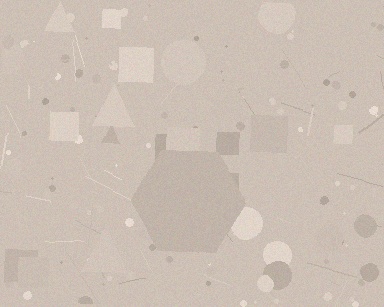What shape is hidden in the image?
A hexagon is hidden in the image.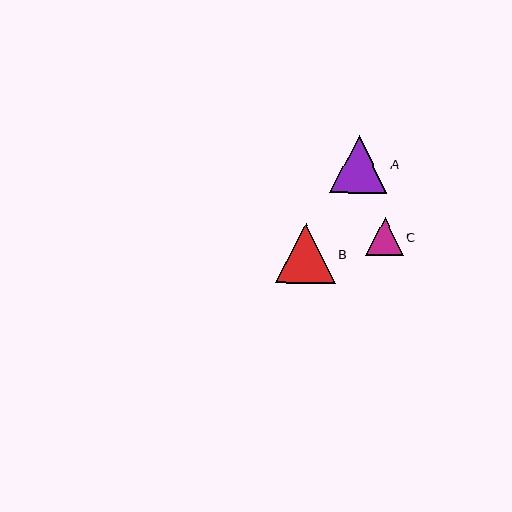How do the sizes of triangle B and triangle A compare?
Triangle B and triangle A are approximately the same size.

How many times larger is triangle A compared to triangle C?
Triangle A is approximately 1.5 times the size of triangle C.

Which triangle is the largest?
Triangle B is the largest with a size of approximately 60 pixels.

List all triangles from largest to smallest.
From largest to smallest: B, A, C.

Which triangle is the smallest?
Triangle C is the smallest with a size of approximately 38 pixels.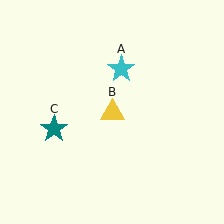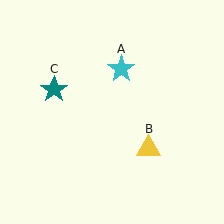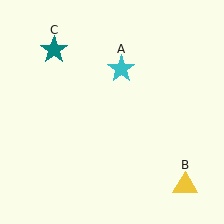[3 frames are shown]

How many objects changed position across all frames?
2 objects changed position: yellow triangle (object B), teal star (object C).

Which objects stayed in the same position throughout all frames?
Cyan star (object A) remained stationary.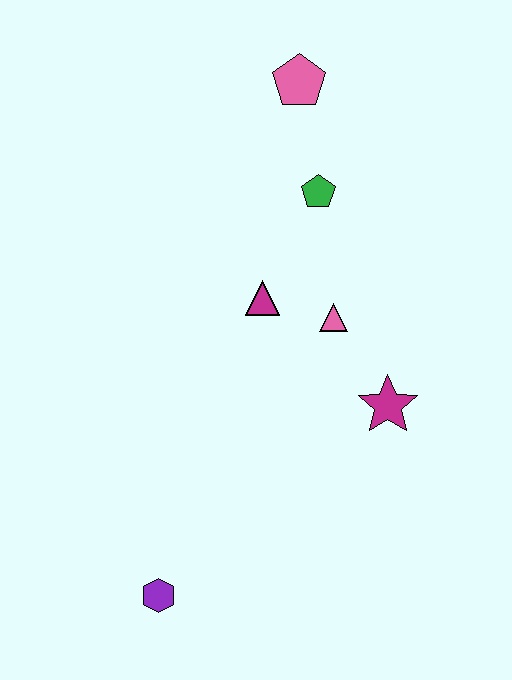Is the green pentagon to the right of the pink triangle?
No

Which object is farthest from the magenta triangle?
The purple hexagon is farthest from the magenta triangle.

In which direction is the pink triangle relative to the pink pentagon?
The pink triangle is below the pink pentagon.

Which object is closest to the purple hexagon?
The magenta star is closest to the purple hexagon.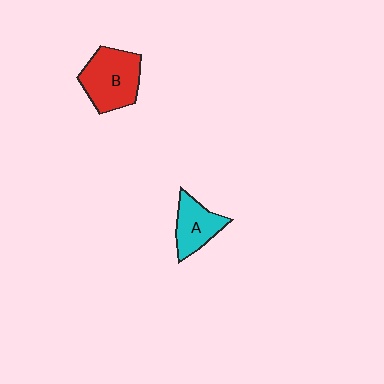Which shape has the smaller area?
Shape A (cyan).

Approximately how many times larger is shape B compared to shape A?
Approximately 1.5 times.